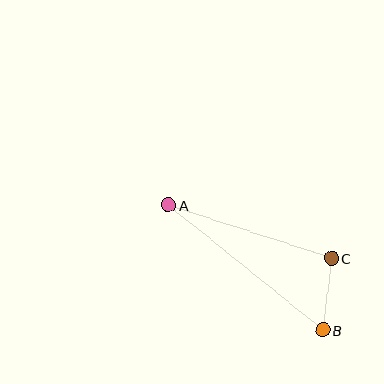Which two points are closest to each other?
Points B and C are closest to each other.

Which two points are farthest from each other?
Points A and B are farthest from each other.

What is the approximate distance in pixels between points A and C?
The distance between A and C is approximately 172 pixels.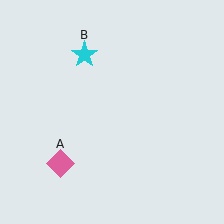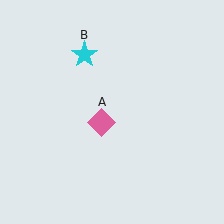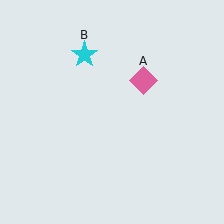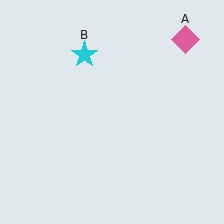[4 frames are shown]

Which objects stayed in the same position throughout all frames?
Cyan star (object B) remained stationary.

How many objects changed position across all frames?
1 object changed position: pink diamond (object A).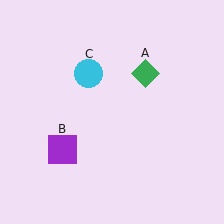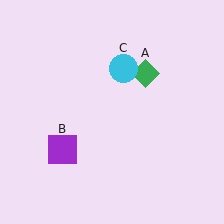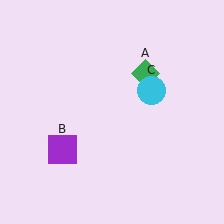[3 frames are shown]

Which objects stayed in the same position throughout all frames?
Green diamond (object A) and purple square (object B) remained stationary.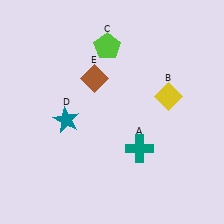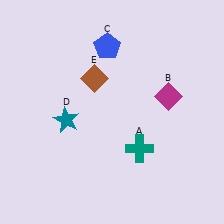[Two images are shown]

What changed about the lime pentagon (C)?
In Image 1, C is lime. In Image 2, it changed to blue.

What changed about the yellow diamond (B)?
In Image 1, B is yellow. In Image 2, it changed to magenta.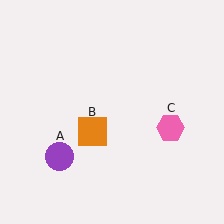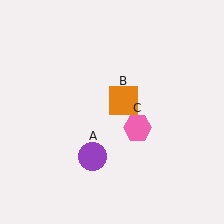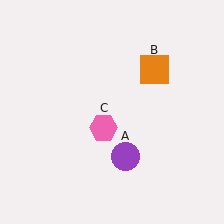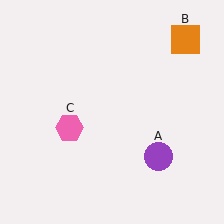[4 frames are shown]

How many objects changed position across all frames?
3 objects changed position: purple circle (object A), orange square (object B), pink hexagon (object C).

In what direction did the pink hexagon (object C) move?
The pink hexagon (object C) moved left.